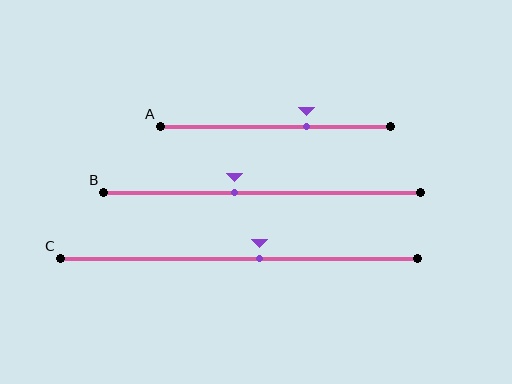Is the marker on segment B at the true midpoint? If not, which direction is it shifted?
No, the marker on segment B is shifted to the left by about 9% of the segment length.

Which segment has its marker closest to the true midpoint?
Segment C has its marker closest to the true midpoint.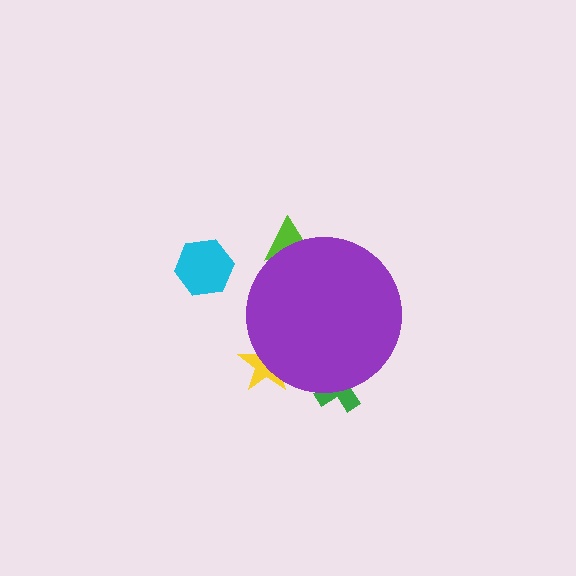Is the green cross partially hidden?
Yes, the green cross is partially hidden behind the purple circle.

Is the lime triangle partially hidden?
Yes, the lime triangle is partially hidden behind the purple circle.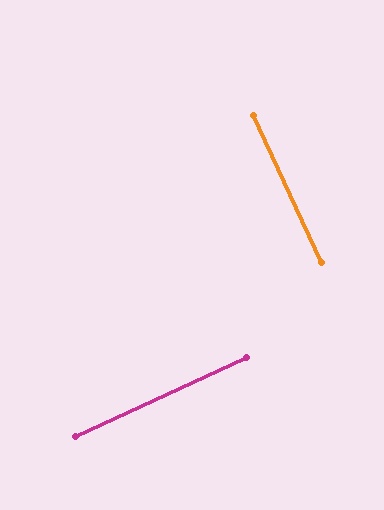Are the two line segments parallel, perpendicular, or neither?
Perpendicular — they meet at approximately 90°.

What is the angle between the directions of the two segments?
Approximately 90 degrees.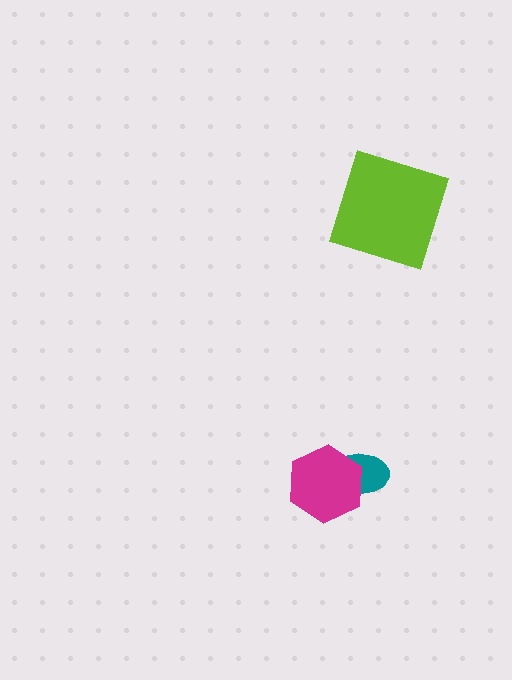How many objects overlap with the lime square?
0 objects overlap with the lime square.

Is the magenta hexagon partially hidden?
No, no other shape covers it.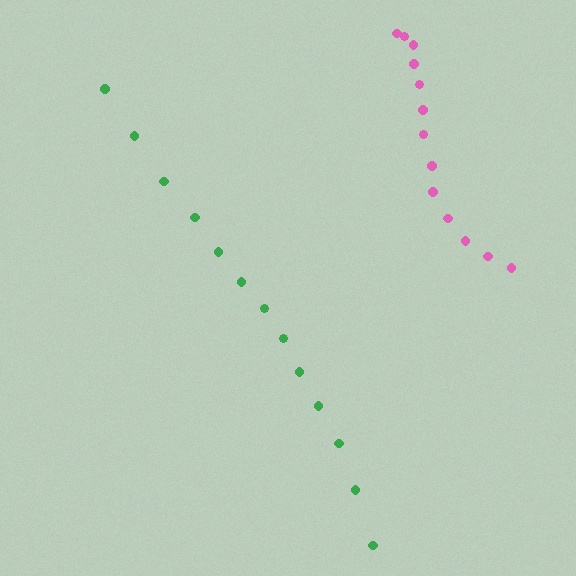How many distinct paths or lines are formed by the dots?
There are 2 distinct paths.